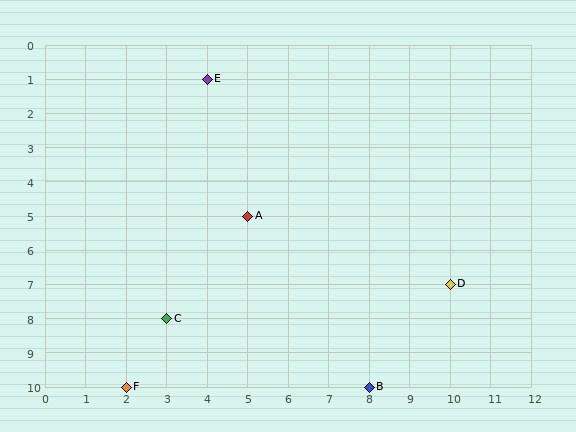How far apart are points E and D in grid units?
Points E and D are 6 columns and 6 rows apart (about 8.5 grid units diagonally).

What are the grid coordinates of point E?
Point E is at grid coordinates (4, 1).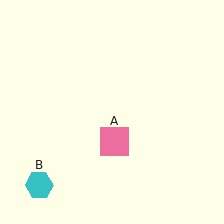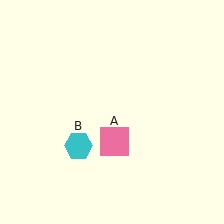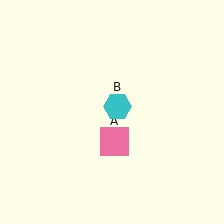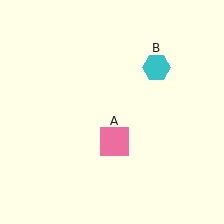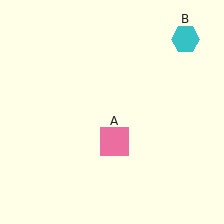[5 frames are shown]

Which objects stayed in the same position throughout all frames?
Pink square (object A) remained stationary.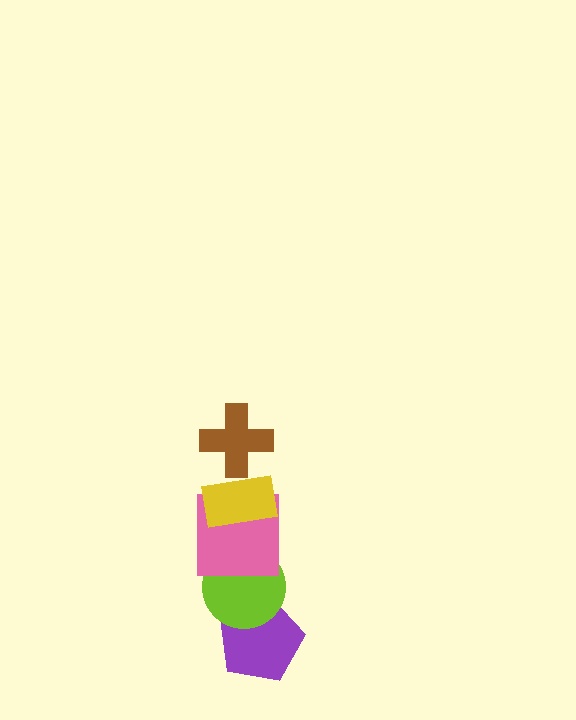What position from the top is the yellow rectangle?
The yellow rectangle is 2nd from the top.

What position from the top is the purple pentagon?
The purple pentagon is 5th from the top.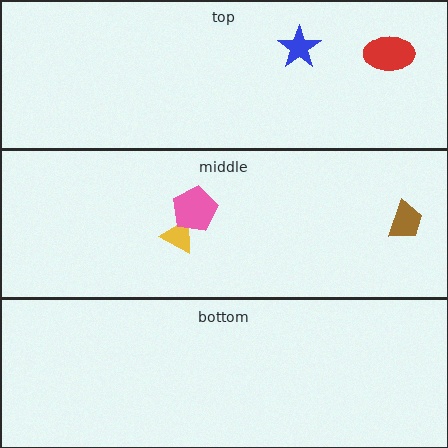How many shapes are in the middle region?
3.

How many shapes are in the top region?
2.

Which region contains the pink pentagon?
The middle region.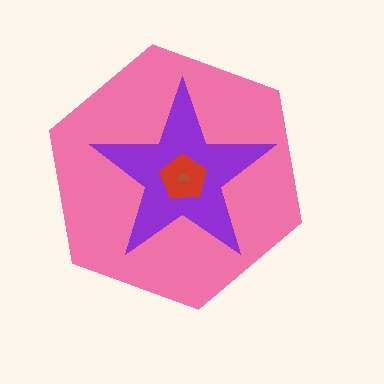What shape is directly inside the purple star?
The red pentagon.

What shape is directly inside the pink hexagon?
The purple star.